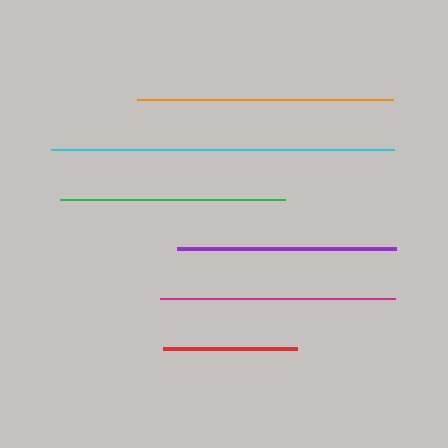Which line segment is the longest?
The cyan line is the longest at approximately 343 pixels.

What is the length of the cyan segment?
The cyan segment is approximately 343 pixels long.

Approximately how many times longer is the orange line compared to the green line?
The orange line is approximately 1.1 times the length of the green line.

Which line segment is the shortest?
The red line is the shortest at approximately 134 pixels.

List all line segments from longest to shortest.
From longest to shortest: cyan, orange, magenta, green, purple, red.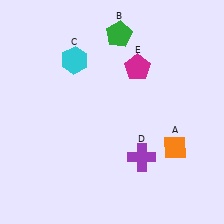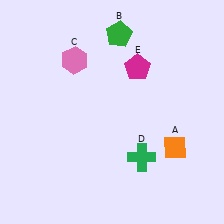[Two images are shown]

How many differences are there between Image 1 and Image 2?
There are 2 differences between the two images.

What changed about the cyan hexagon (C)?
In Image 1, C is cyan. In Image 2, it changed to pink.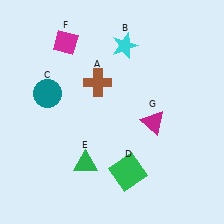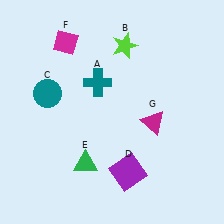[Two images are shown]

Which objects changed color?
A changed from brown to teal. B changed from cyan to lime. D changed from green to purple.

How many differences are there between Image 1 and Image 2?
There are 3 differences between the two images.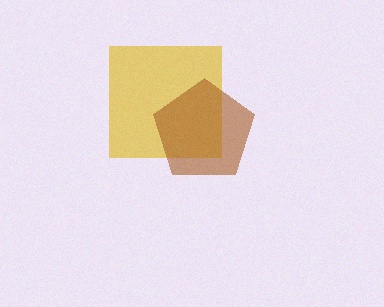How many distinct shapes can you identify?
There are 2 distinct shapes: a yellow square, a brown pentagon.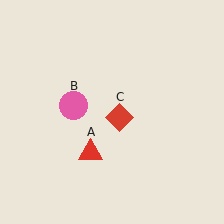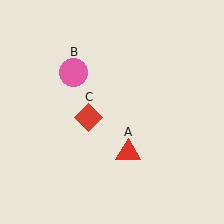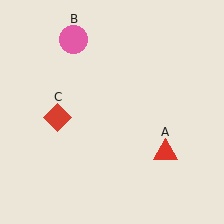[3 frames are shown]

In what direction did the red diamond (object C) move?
The red diamond (object C) moved left.